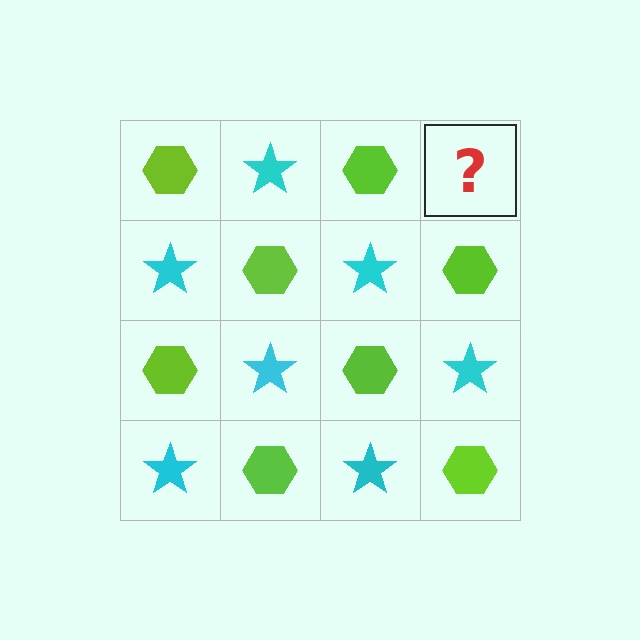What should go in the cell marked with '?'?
The missing cell should contain a cyan star.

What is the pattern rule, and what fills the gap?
The rule is that it alternates lime hexagon and cyan star in a checkerboard pattern. The gap should be filled with a cyan star.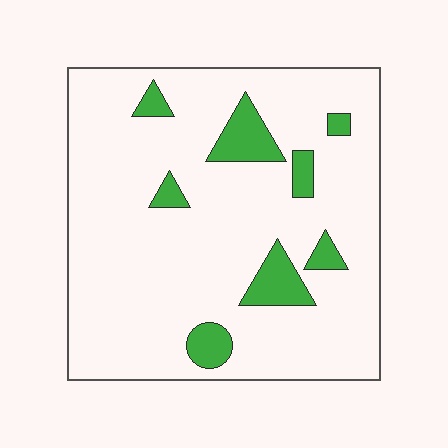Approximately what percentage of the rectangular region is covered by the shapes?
Approximately 10%.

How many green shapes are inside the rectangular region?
8.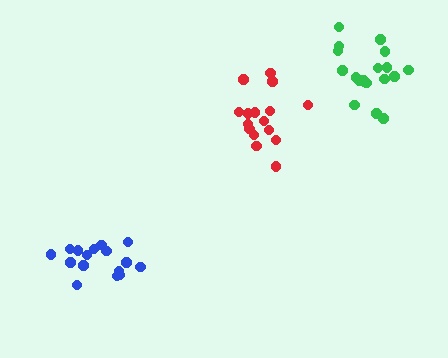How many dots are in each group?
Group 1: 16 dots, Group 2: 19 dots, Group 3: 16 dots (51 total).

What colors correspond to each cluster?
The clusters are colored: red, green, blue.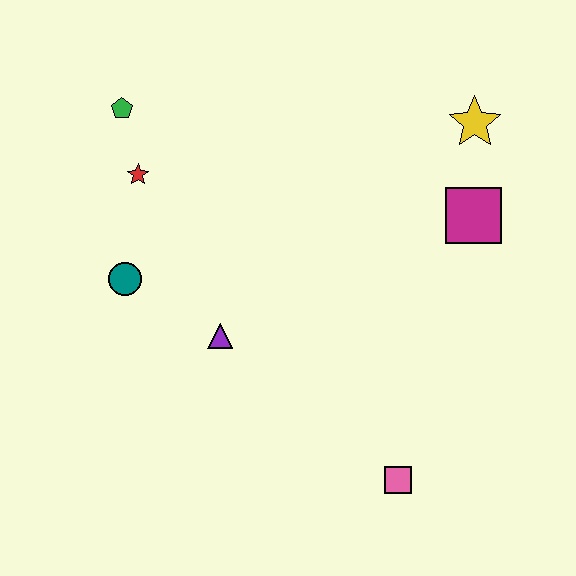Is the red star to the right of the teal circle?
Yes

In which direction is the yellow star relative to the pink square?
The yellow star is above the pink square.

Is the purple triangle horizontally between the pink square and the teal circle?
Yes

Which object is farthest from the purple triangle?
The yellow star is farthest from the purple triangle.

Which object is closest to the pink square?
The purple triangle is closest to the pink square.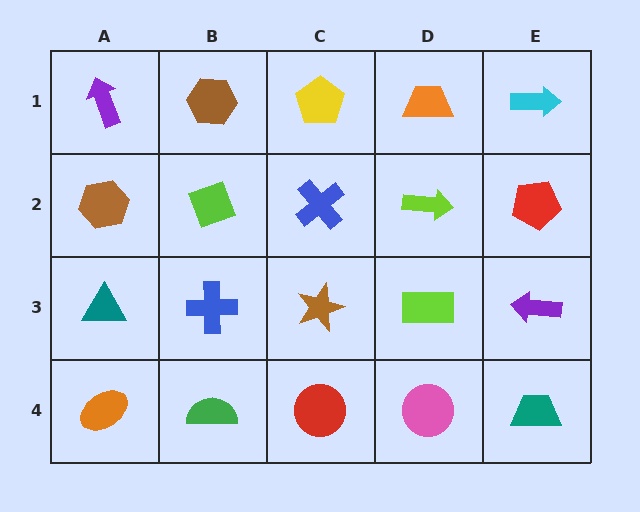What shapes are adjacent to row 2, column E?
A cyan arrow (row 1, column E), a purple arrow (row 3, column E), a lime arrow (row 2, column D).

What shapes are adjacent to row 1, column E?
A red pentagon (row 2, column E), an orange trapezoid (row 1, column D).